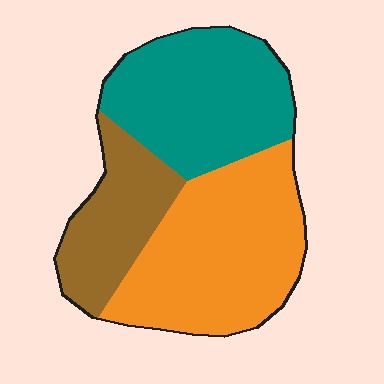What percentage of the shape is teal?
Teal takes up about three eighths (3/8) of the shape.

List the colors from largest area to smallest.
From largest to smallest: orange, teal, brown.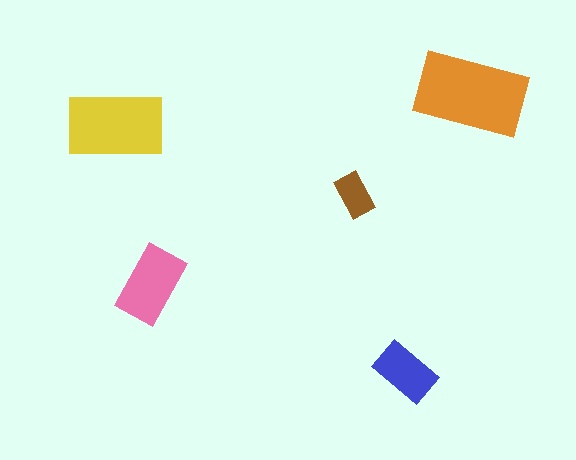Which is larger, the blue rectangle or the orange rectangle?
The orange one.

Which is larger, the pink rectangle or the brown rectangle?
The pink one.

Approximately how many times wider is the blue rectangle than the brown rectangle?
About 1.5 times wider.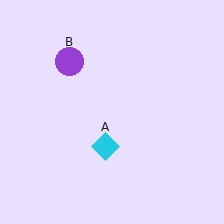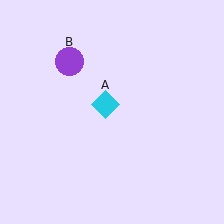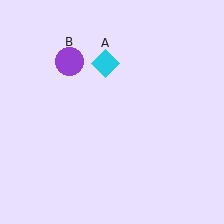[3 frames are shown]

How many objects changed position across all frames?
1 object changed position: cyan diamond (object A).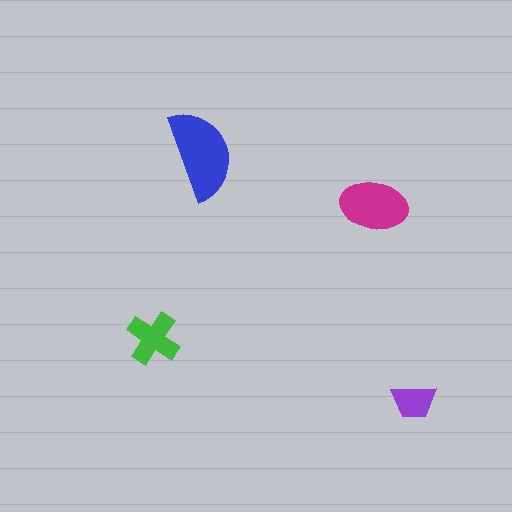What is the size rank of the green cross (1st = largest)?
3rd.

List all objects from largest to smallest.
The blue semicircle, the magenta ellipse, the green cross, the purple trapezoid.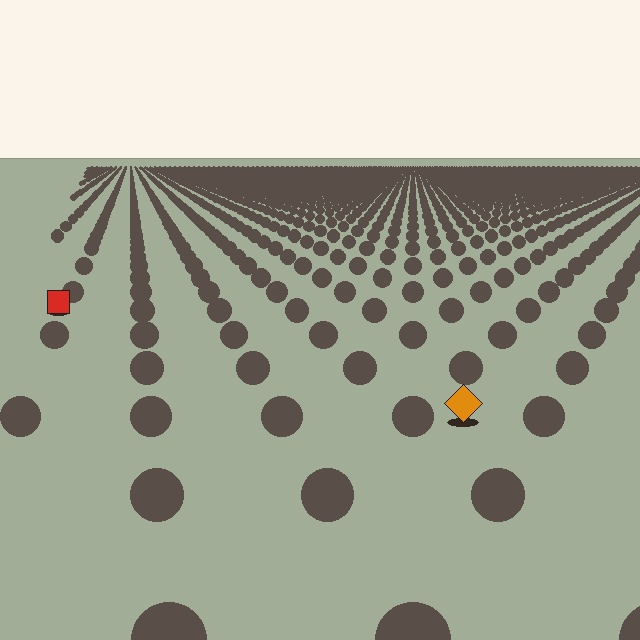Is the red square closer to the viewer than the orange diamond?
No. The orange diamond is closer — you can tell from the texture gradient: the ground texture is coarser near it.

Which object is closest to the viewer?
The orange diamond is closest. The texture marks near it are larger and more spread out.